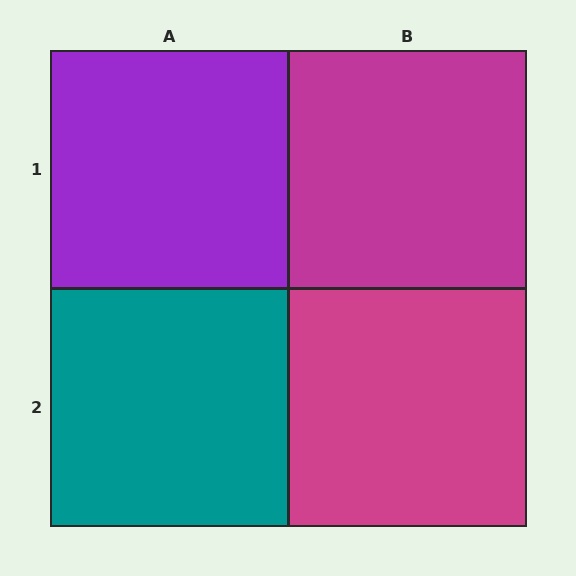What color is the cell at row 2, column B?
Magenta.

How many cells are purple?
1 cell is purple.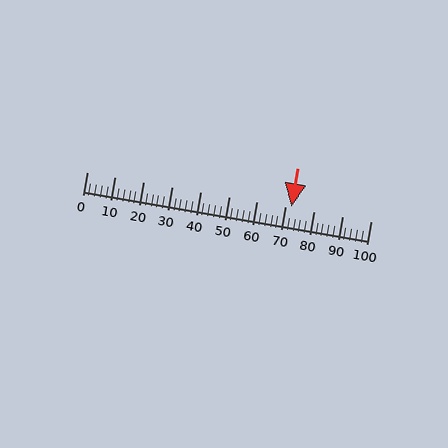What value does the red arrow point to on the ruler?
The red arrow points to approximately 72.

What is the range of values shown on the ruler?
The ruler shows values from 0 to 100.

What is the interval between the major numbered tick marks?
The major tick marks are spaced 10 units apart.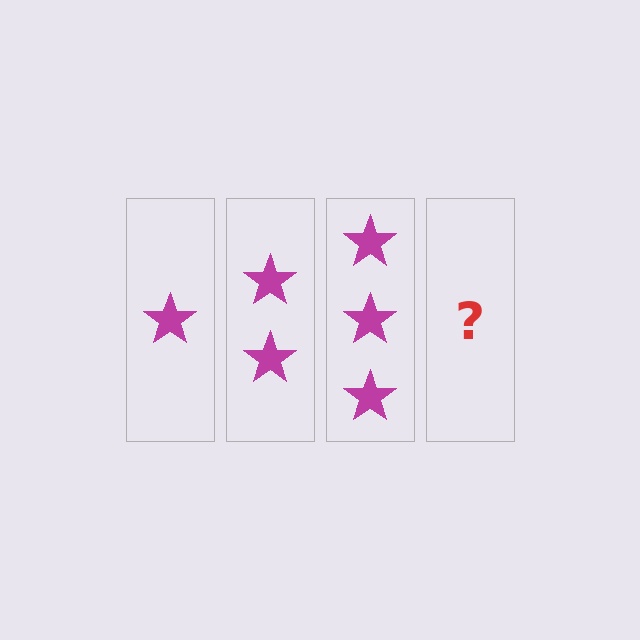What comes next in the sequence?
The next element should be 4 stars.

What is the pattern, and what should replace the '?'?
The pattern is that each step adds one more star. The '?' should be 4 stars.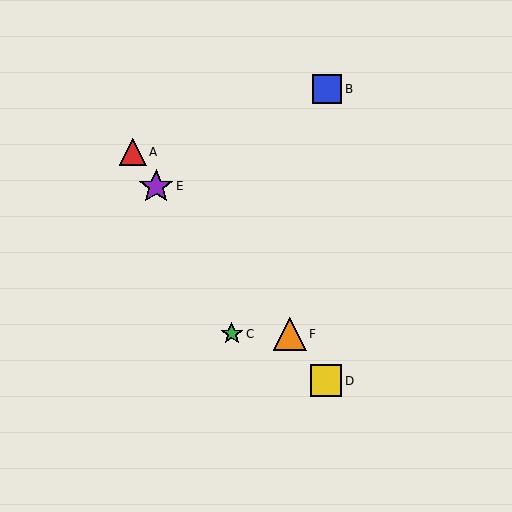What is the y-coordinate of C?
Object C is at y≈334.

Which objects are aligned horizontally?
Objects C, F are aligned horizontally.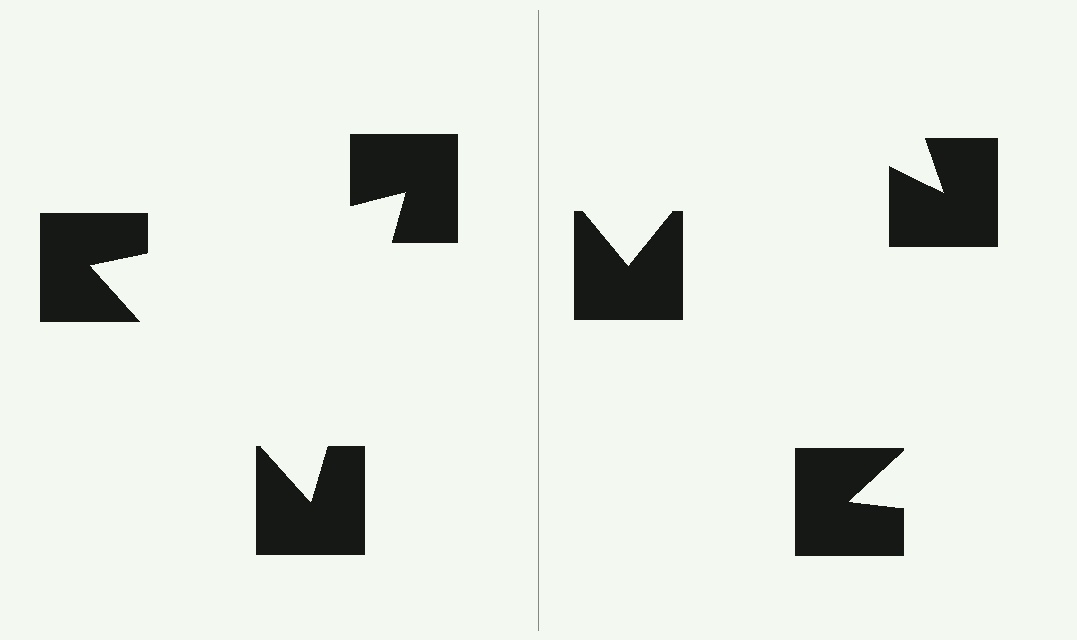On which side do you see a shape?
An illusory triangle appears on the left side. On the right side the wedge cuts are rotated, so no coherent shape forms.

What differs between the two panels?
The notched squares are positioned identically on both sides; only the wedge orientations differ. On the left they align to a triangle; on the right they are misaligned.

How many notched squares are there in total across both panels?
6 — 3 on each side.